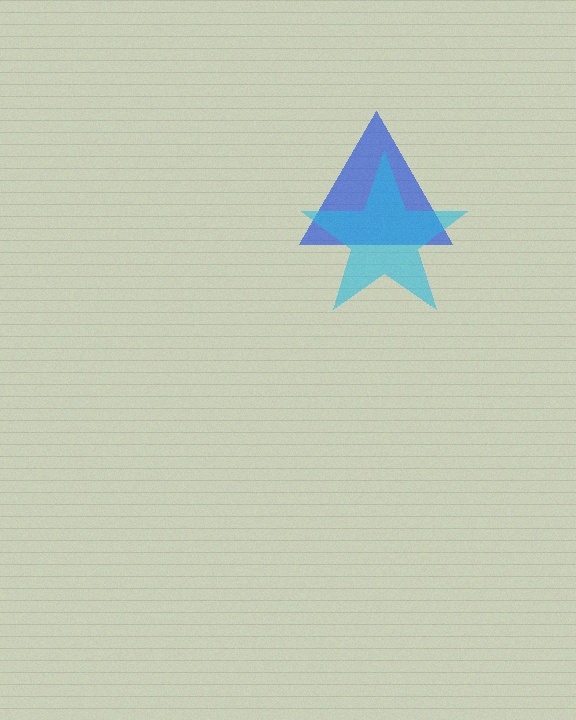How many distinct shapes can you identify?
There are 2 distinct shapes: a blue triangle, a cyan star.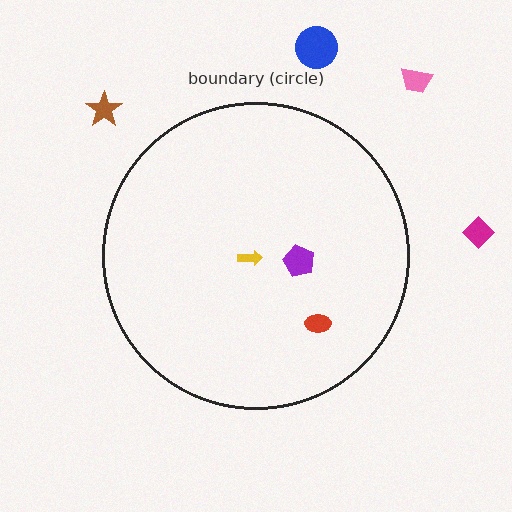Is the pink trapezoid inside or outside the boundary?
Outside.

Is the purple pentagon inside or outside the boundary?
Inside.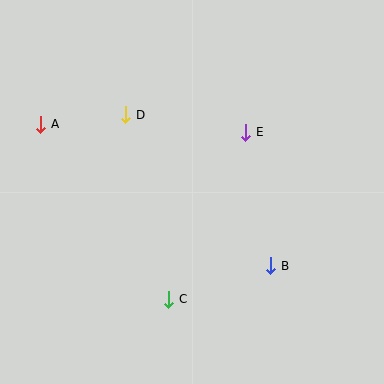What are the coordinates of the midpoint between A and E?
The midpoint between A and E is at (143, 128).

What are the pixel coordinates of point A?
Point A is at (41, 124).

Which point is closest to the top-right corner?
Point E is closest to the top-right corner.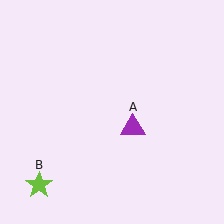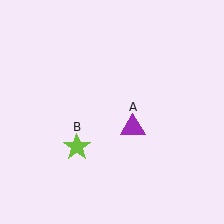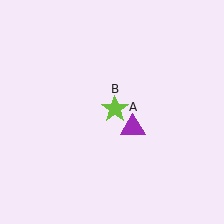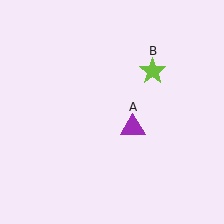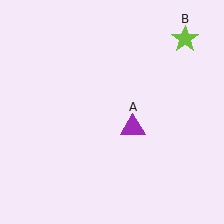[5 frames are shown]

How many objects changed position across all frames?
1 object changed position: lime star (object B).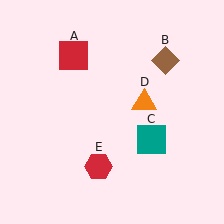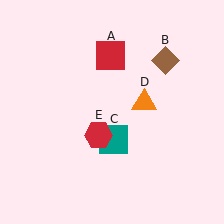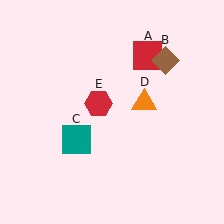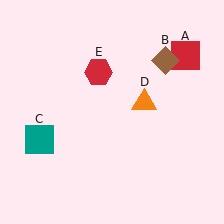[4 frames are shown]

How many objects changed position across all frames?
3 objects changed position: red square (object A), teal square (object C), red hexagon (object E).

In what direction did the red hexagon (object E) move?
The red hexagon (object E) moved up.